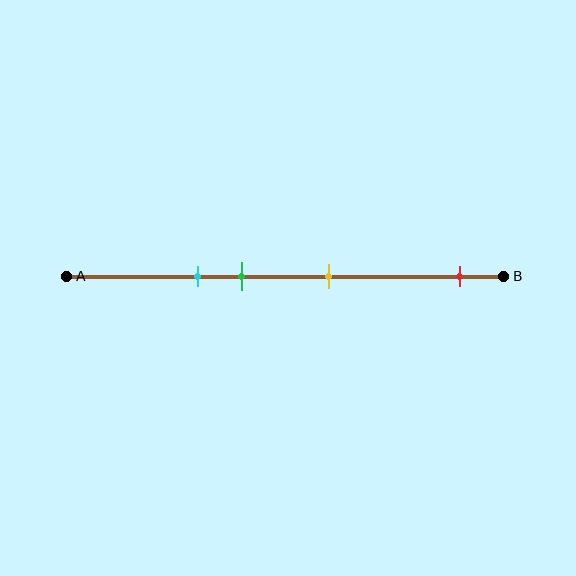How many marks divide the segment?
There are 4 marks dividing the segment.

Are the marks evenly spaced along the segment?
No, the marks are not evenly spaced.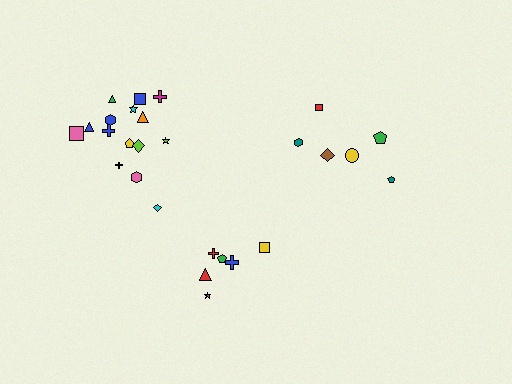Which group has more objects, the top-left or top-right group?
The top-left group.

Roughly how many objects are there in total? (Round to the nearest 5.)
Roughly 25 objects in total.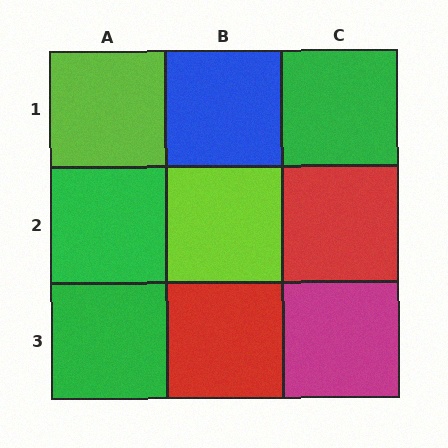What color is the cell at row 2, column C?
Red.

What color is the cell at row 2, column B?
Lime.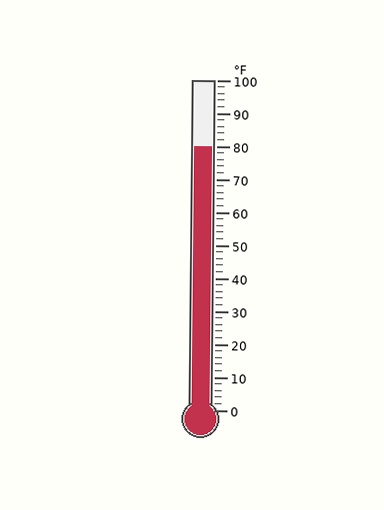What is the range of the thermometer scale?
The thermometer scale ranges from 0°F to 100°F.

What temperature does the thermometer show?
The thermometer shows approximately 80°F.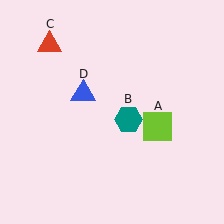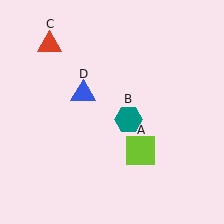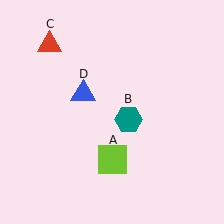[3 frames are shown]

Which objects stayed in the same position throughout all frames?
Teal hexagon (object B) and red triangle (object C) and blue triangle (object D) remained stationary.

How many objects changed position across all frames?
1 object changed position: lime square (object A).